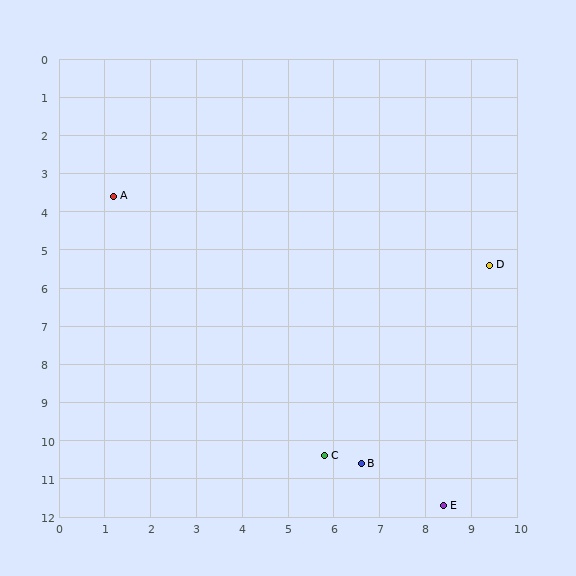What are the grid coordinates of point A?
Point A is at approximately (1.2, 3.6).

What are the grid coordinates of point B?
Point B is at approximately (6.6, 10.6).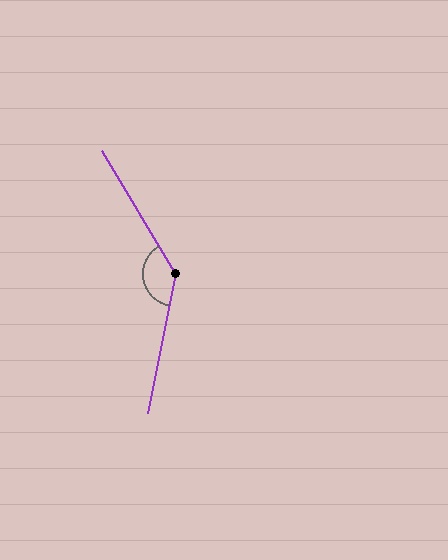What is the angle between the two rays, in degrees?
Approximately 138 degrees.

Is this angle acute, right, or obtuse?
It is obtuse.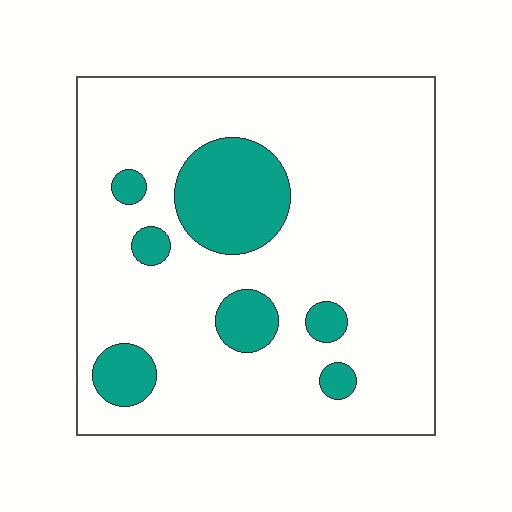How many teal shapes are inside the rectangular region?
7.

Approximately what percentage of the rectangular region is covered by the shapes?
Approximately 15%.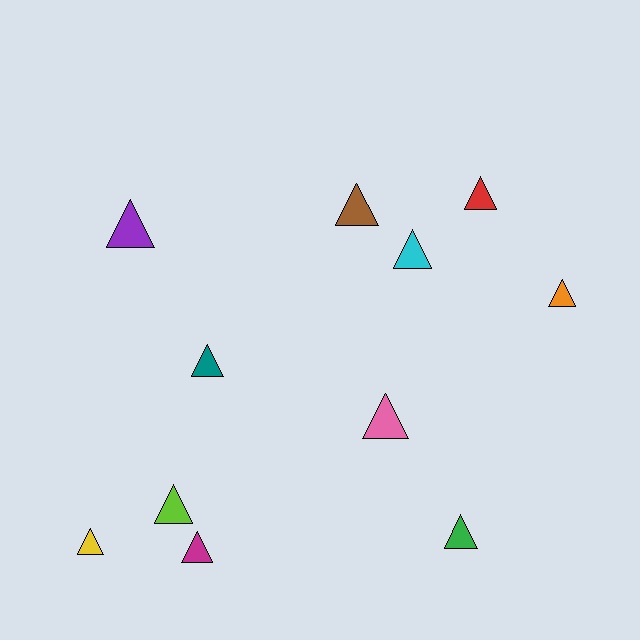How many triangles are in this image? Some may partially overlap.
There are 11 triangles.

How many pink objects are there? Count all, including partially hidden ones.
There is 1 pink object.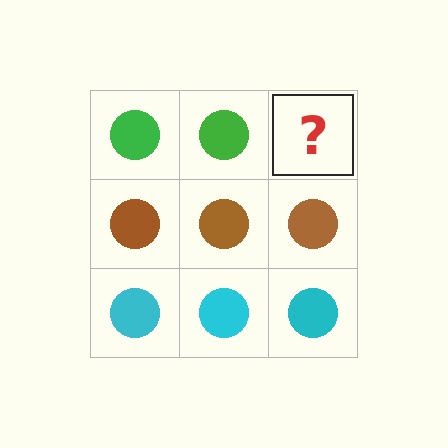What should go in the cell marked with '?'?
The missing cell should contain a green circle.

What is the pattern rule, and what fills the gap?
The rule is that each row has a consistent color. The gap should be filled with a green circle.